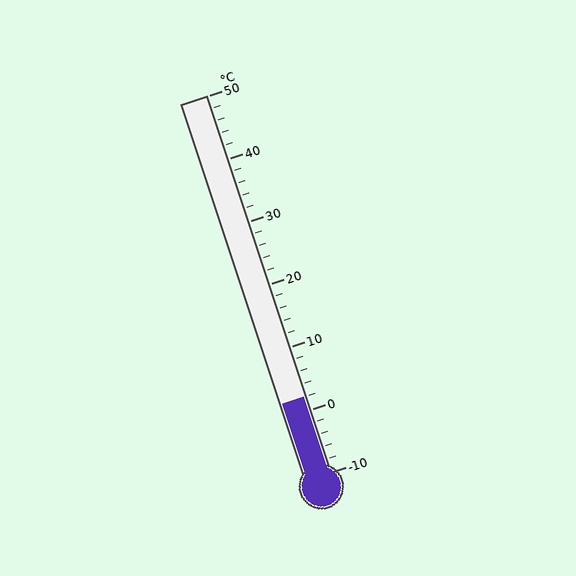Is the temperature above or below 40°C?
The temperature is below 40°C.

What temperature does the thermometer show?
The thermometer shows approximately 2°C.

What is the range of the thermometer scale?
The thermometer scale ranges from -10°C to 50°C.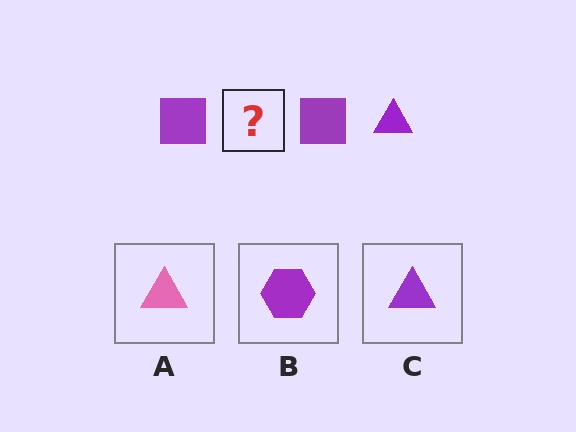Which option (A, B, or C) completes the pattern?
C.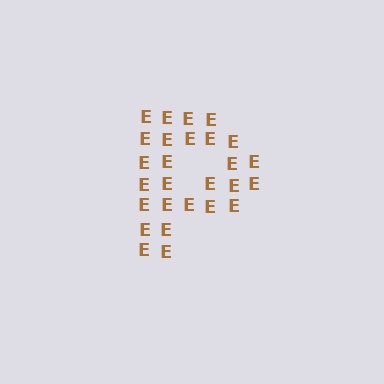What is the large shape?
The large shape is the letter P.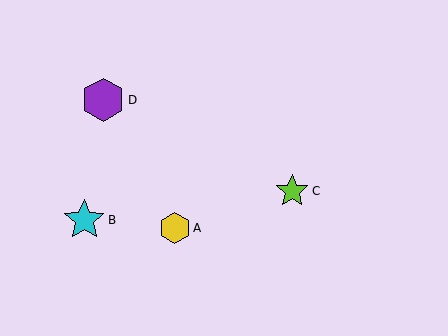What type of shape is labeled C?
Shape C is a lime star.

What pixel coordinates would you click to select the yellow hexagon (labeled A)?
Click at (175, 228) to select the yellow hexagon A.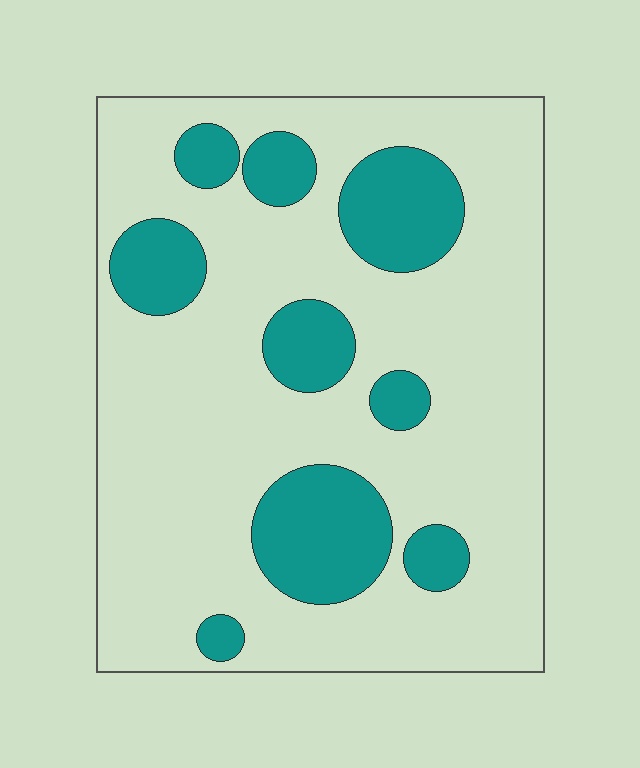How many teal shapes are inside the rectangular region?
9.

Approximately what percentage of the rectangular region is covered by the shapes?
Approximately 25%.